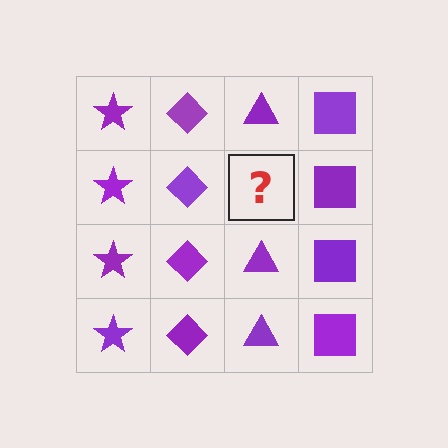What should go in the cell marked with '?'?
The missing cell should contain a purple triangle.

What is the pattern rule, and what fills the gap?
The rule is that each column has a consistent shape. The gap should be filled with a purple triangle.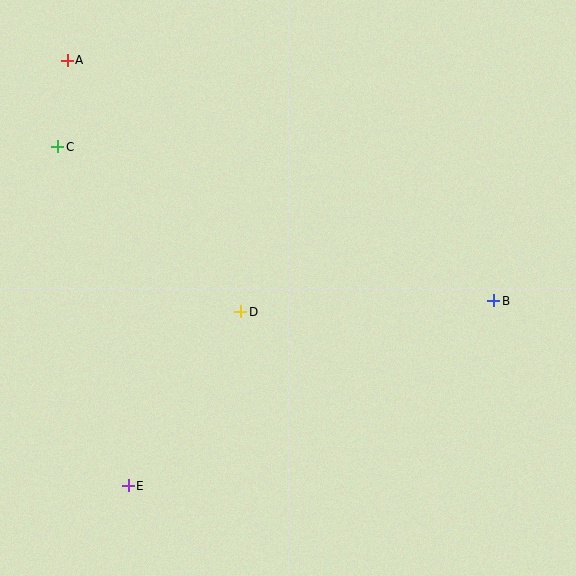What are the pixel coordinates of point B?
Point B is at (494, 301).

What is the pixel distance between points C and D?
The distance between C and D is 247 pixels.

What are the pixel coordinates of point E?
Point E is at (128, 486).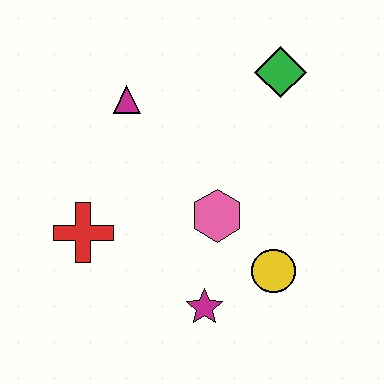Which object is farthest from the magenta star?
The green diamond is farthest from the magenta star.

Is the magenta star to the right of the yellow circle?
No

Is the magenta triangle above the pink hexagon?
Yes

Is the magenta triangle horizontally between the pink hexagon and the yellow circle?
No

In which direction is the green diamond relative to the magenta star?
The green diamond is above the magenta star.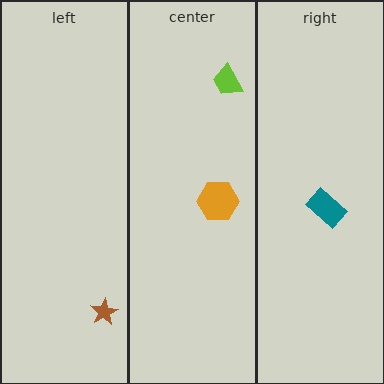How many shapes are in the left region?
1.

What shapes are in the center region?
The orange hexagon, the lime trapezoid.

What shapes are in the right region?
The teal rectangle.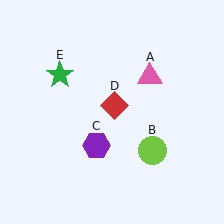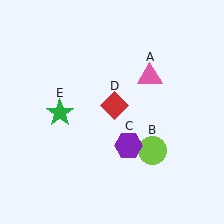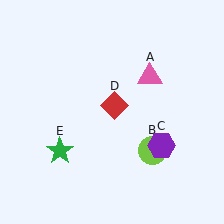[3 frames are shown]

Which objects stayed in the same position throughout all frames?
Pink triangle (object A) and lime circle (object B) and red diamond (object D) remained stationary.